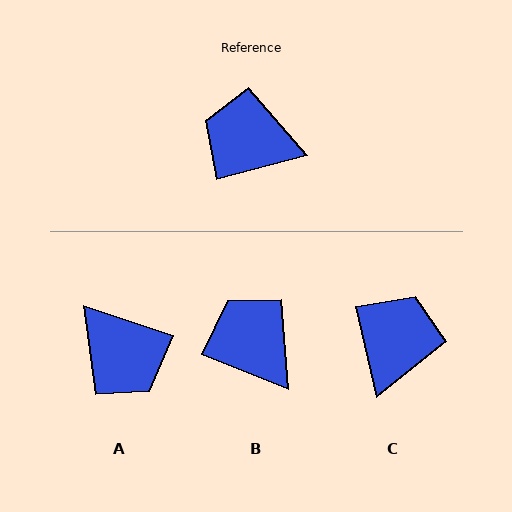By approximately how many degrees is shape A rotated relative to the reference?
Approximately 147 degrees counter-clockwise.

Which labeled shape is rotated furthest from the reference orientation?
A, about 147 degrees away.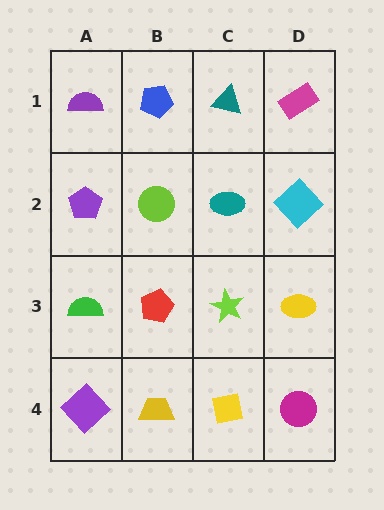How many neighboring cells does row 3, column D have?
3.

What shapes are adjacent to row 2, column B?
A blue pentagon (row 1, column B), a red pentagon (row 3, column B), a purple pentagon (row 2, column A), a teal ellipse (row 2, column C).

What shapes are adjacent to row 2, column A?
A purple semicircle (row 1, column A), a green semicircle (row 3, column A), a lime circle (row 2, column B).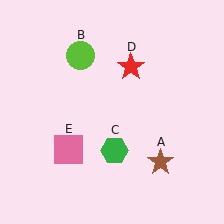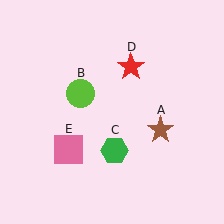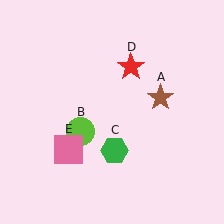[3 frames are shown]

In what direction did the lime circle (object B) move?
The lime circle (object B) moved down.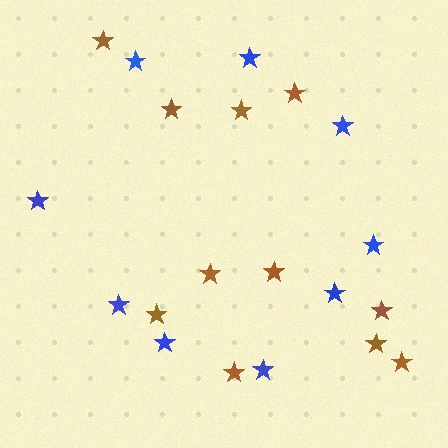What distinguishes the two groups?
There are 2 groups: one group of blue stars (9) and one group of brown stars (11).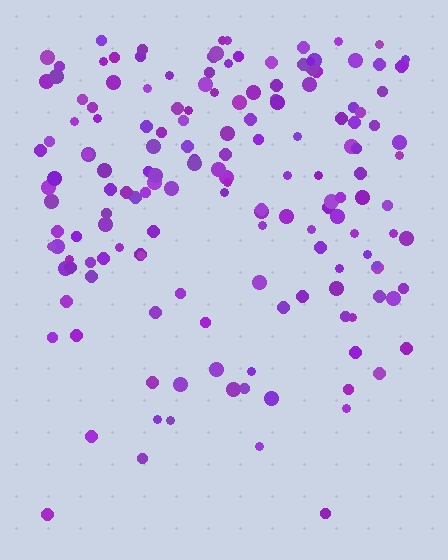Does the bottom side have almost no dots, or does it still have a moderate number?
Still a moderate number, just noticeably fewer than the top.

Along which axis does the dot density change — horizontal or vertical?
Vertical.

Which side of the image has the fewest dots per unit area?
The bottom.